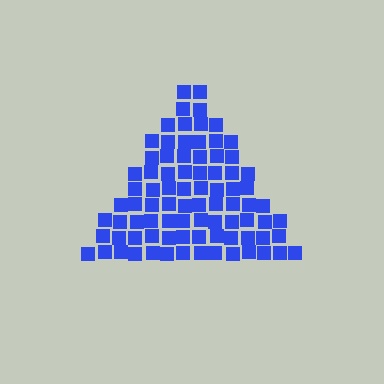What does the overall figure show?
The overall figure shows a triangle.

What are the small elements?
The small elements are squares.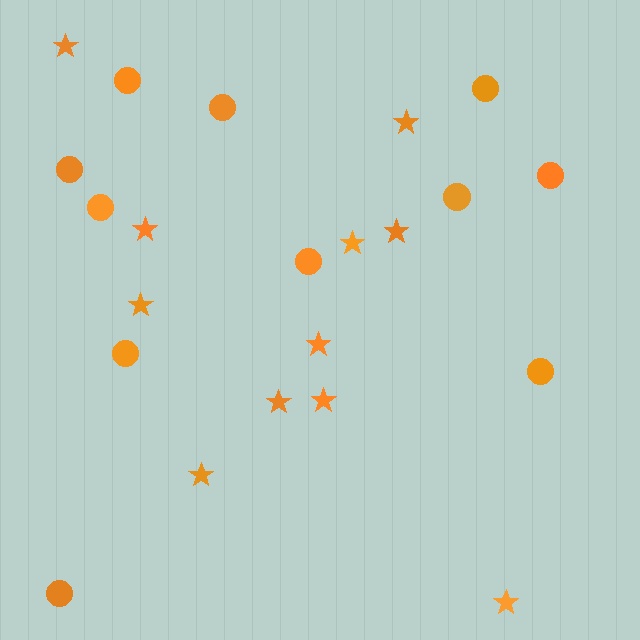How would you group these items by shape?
There are 2 groups: one group of circles (11) and one group of stars (11).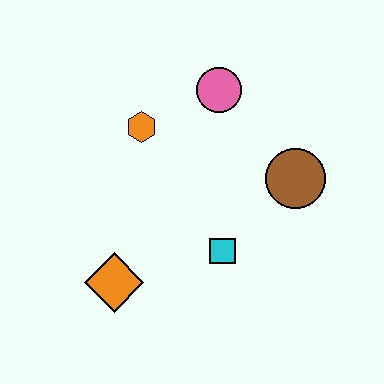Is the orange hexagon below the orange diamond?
No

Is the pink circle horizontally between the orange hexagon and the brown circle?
Yes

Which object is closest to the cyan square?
The brown circle is closest to the cyan square.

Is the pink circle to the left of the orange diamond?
No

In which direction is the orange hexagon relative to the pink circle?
The orange hexagon is to the left of the pink circle.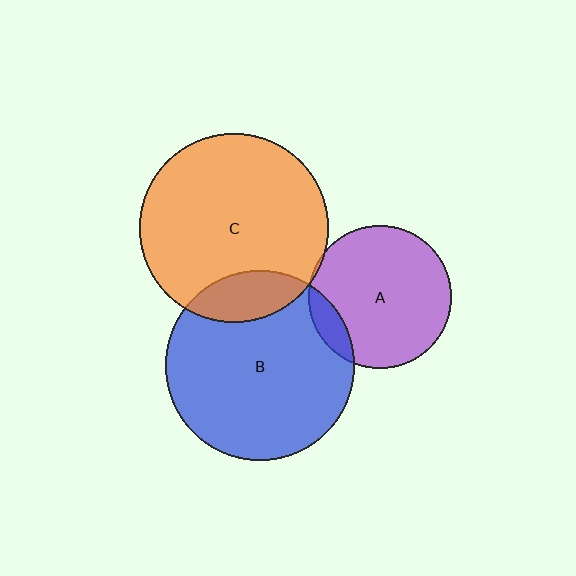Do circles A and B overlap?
Yes.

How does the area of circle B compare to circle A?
Approximately 1.8 times.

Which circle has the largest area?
Circle B (blue).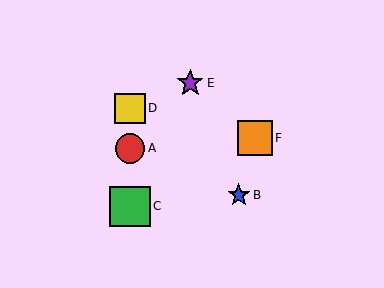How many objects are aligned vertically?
3 objects (A, C, D) are aligned vertically.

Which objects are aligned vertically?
Objects A, C, D are aligned vertically.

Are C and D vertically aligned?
Yes, both are at x≈130.